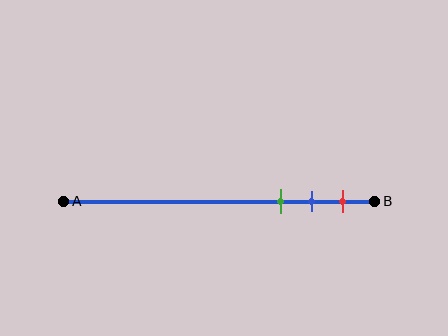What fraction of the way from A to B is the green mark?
The green mark is approximately 70% (0.7) of the way from A to B.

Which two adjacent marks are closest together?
The blue and red marks are the closest adjacent pair.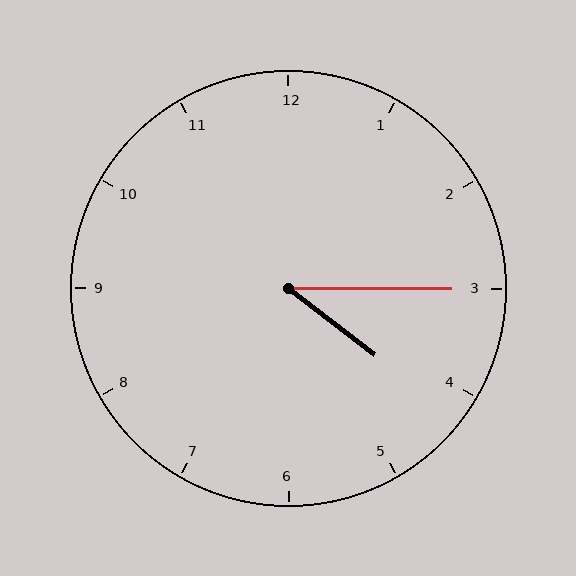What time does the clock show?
4:15.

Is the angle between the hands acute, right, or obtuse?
It is acute.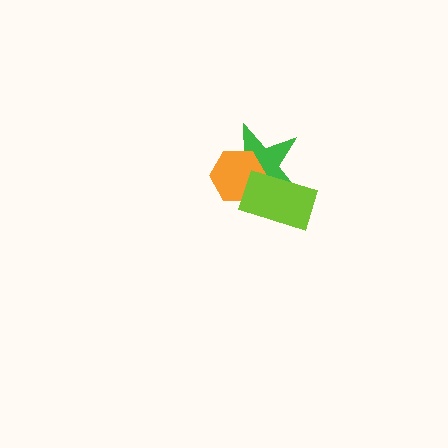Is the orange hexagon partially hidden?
Yes, it is partially covered by another shape.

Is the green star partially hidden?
Yes, it is partially covered by another shape.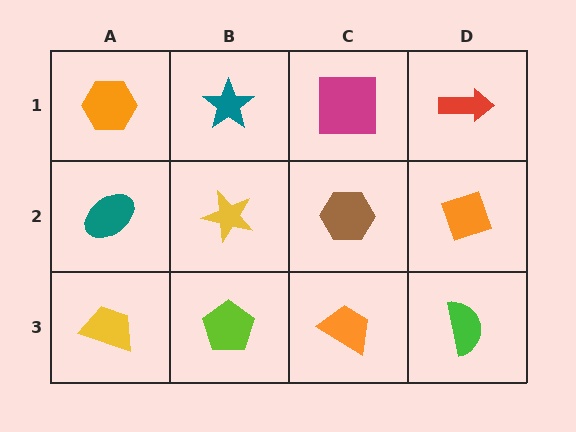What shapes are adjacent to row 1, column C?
A brown hexagon (row 2, column C), a teal star (row 1, column B), a red arrow (row 1, column D).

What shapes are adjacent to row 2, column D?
A red arrow (row 1, column D), a green semicircle (row 3, column D), a brown hexagon (row 2, column C).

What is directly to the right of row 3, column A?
A lime pentagon.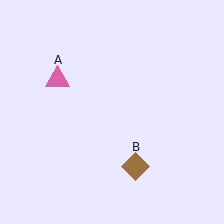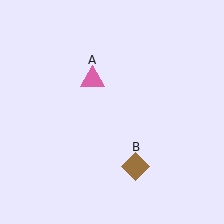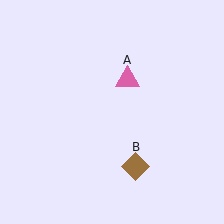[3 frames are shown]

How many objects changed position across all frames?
1 object changed position: pink triangle (object A).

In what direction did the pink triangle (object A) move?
The pink triangle (object A) moved right.